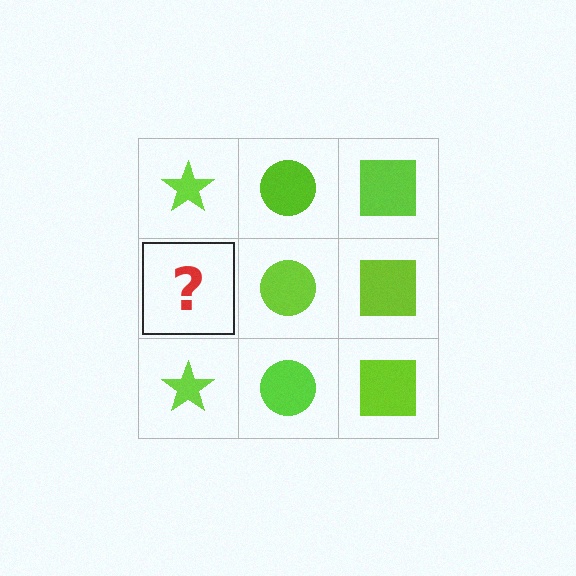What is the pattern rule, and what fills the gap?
The rule is that each column has a consistent shape. The gap should be filled with a lime star.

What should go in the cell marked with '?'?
The missing cell should contain a lime star.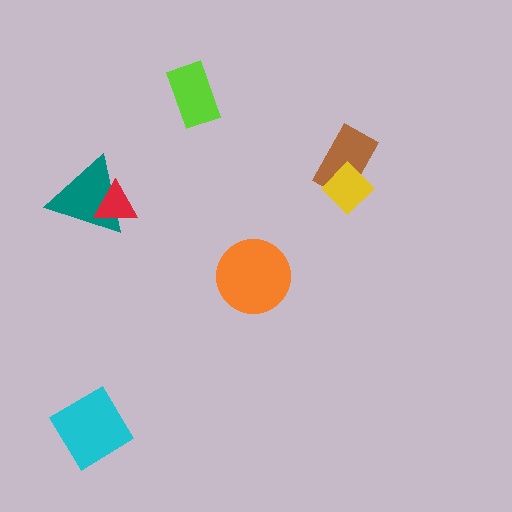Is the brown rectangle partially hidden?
Yes, it is partially covered by another shape.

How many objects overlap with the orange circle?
0 objects overlap with the orange circle.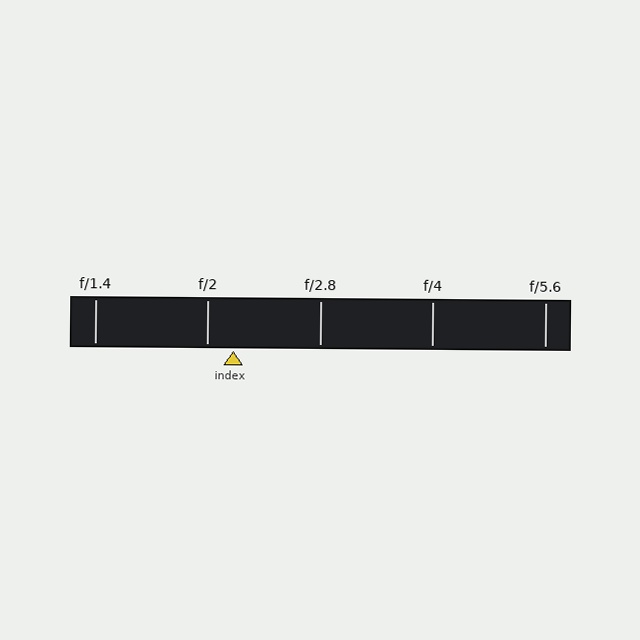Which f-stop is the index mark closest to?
The index mark is closest to f/2.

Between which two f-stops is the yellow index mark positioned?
The index mark is between f/2 and f/2.8.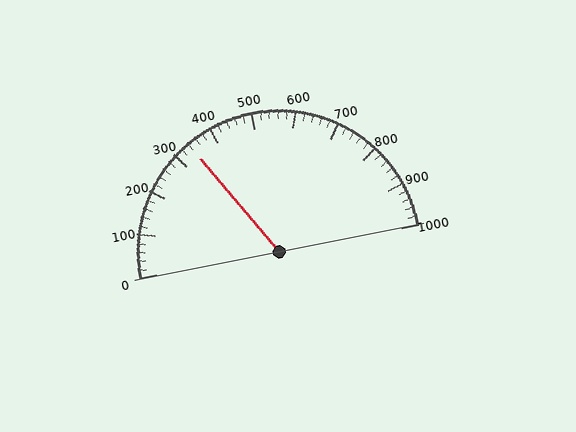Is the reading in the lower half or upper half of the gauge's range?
The reading is in the lower half of the range (0 to 1000).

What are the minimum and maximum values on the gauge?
The gauge ranges from 0 to 1000.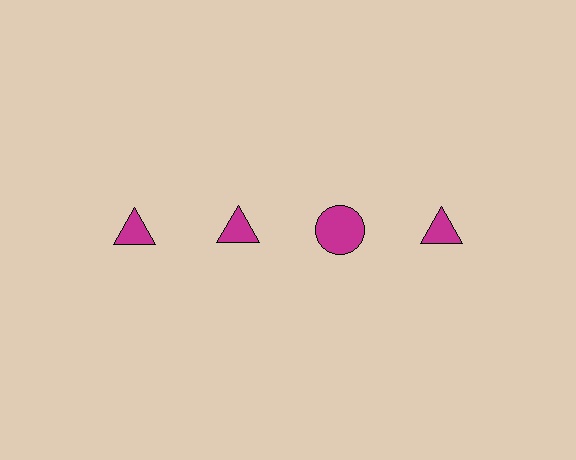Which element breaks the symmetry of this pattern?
The magenta circle in the top row, center column breaks the symmetry. All other shapes are magenta triangles.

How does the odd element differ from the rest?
It has a different shape: circle instead of triangle.